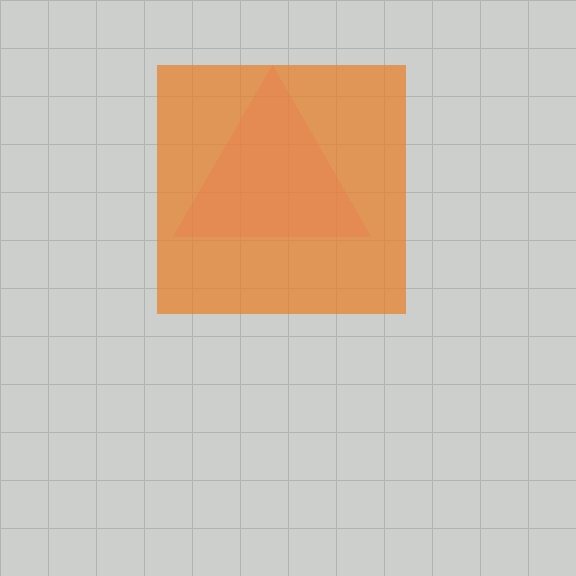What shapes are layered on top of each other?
The layered shapes are: a pink triangle, an orange square.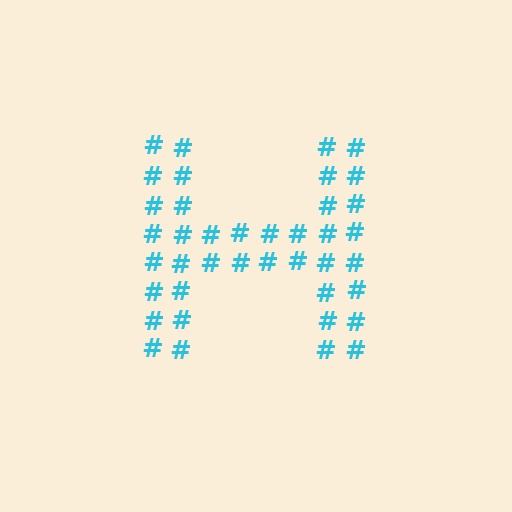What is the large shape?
The large shape is the letter H.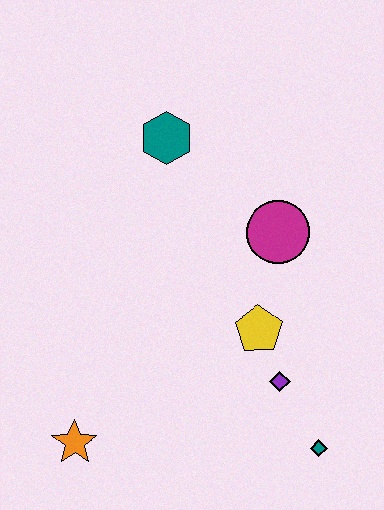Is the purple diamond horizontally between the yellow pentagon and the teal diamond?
Yes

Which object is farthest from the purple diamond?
The teal hexagon is farthest from the purple diamond.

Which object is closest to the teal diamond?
The purple diamond is closest to the teal diamond.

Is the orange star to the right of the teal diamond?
No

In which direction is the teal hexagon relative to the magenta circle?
The teal hexagon is to the left of the magenta circle.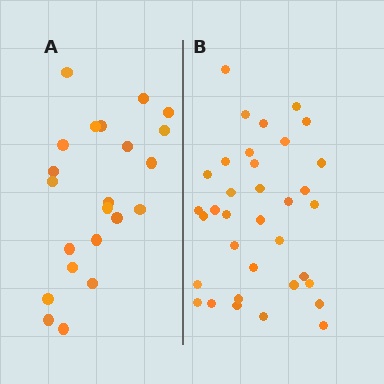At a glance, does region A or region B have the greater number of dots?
Region B (the right region) has more dots.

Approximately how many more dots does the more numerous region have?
Region B has approximately 15 more dots than region A.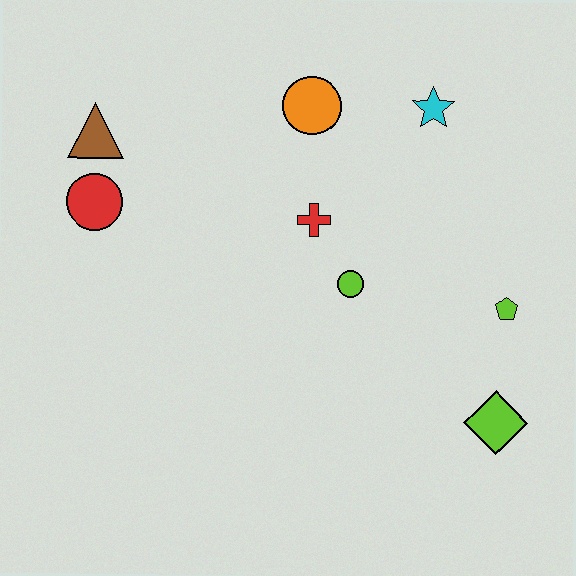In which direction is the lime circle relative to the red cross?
The lime circle is below the red cross.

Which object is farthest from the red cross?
The lime diamond is farthest from the red cross.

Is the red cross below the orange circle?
Yes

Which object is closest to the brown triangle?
The red circle is closest to the brown triangle.